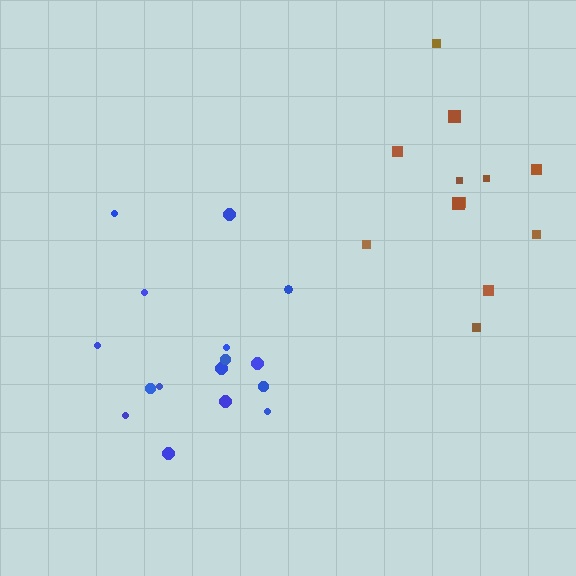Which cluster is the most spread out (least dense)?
Brown.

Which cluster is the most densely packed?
Blue.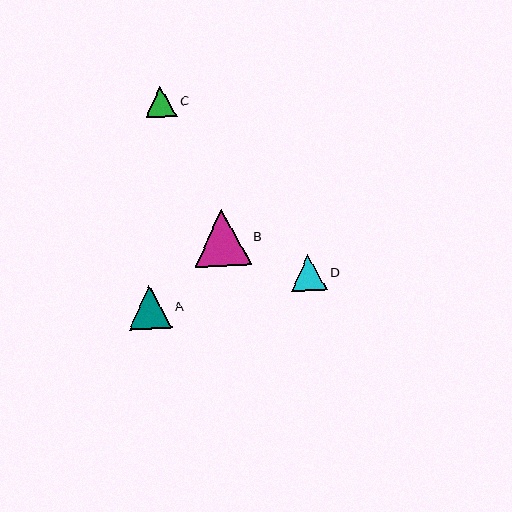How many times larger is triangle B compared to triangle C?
Triangle B is approximately 1.8 times the size of triangle C.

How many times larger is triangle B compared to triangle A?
Triangle B is approximately 1.3 times the size of triangle A.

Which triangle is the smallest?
Triangle C is the smallest with a size of approximately 32 pixels.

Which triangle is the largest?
Triangle B is the largest with a size of approximately 57 pixels.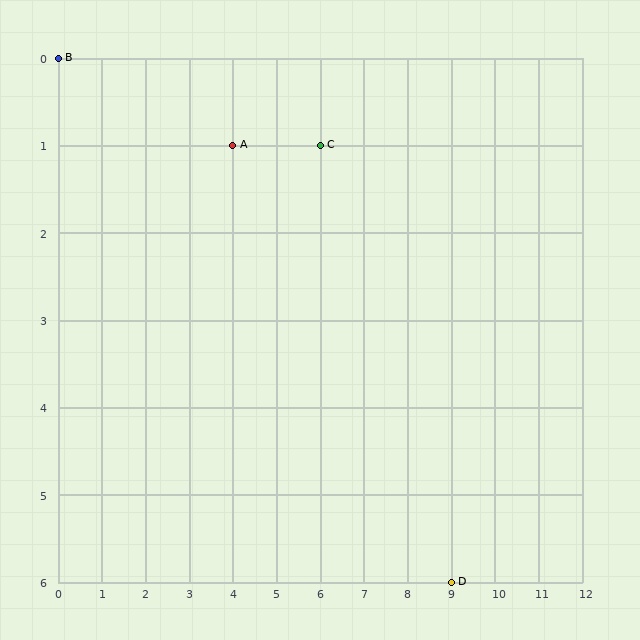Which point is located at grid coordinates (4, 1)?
Point A is at (4, 1).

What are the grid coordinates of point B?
Point B is at grid coordinates (0, 0).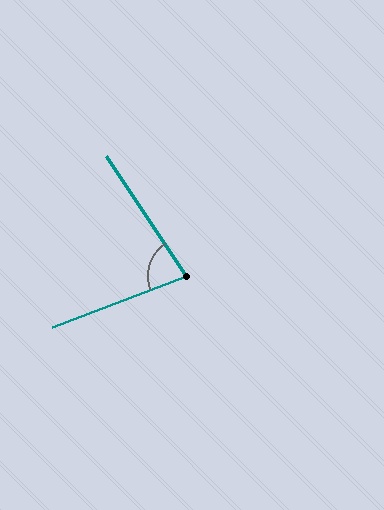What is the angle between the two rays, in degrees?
Approximately 77 degrees.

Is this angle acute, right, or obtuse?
It is acute.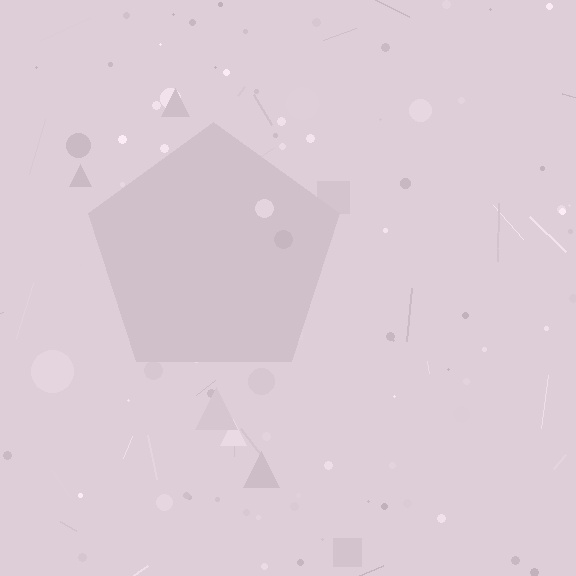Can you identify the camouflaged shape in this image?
The camouflaged shape is a pentagon.